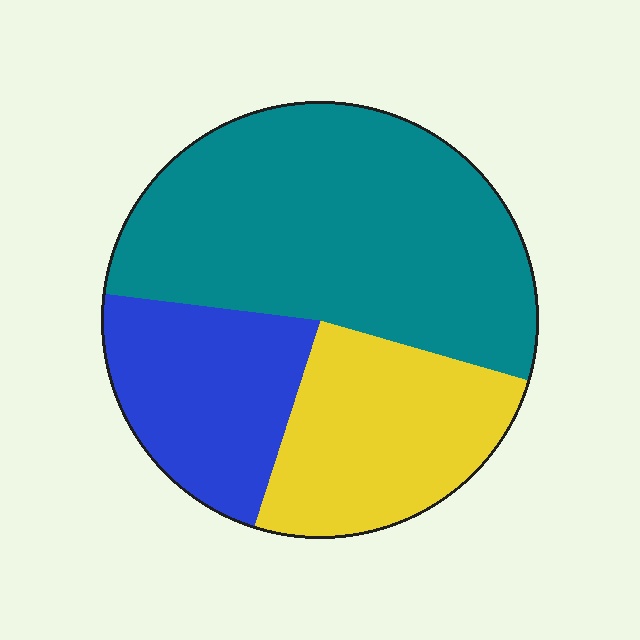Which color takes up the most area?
Teal, at roughly 55%.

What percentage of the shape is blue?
Blue takes up about one fifth (1/5) of the shape.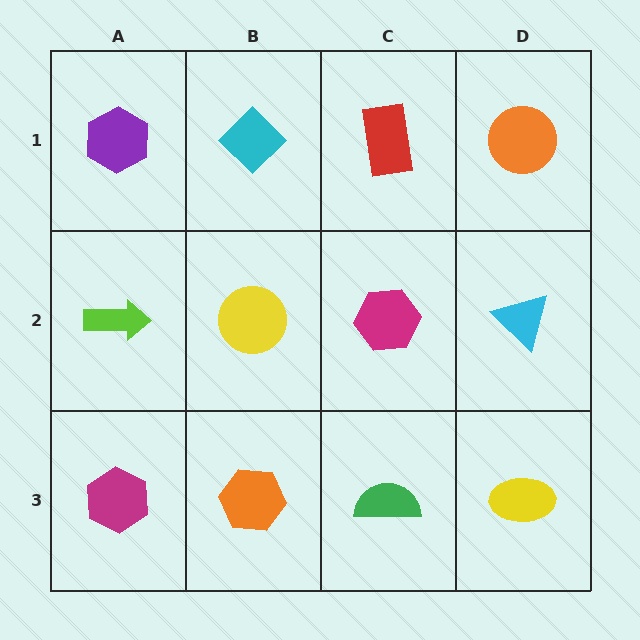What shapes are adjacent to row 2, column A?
A purple hexagon (row 1, column A), a magenta hexagon (row 3, column A), a yellow circle (row 2, column B).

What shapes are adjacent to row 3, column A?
A lime arrow (row 2, column A), an orange hexagon (row 3, column B).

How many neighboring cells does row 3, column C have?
3.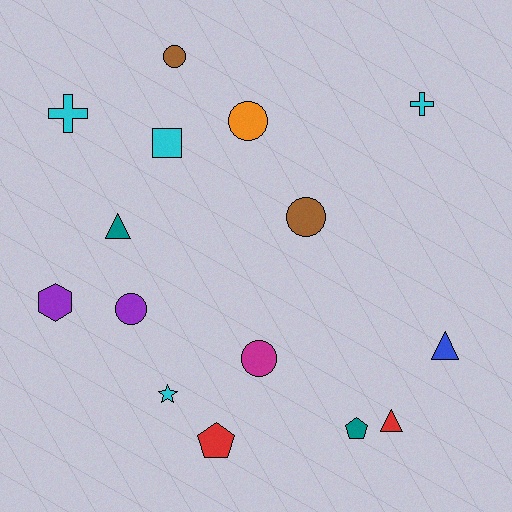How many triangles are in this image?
There are 3 triangles.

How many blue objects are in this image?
There is 1 blue object.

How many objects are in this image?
There are 15 objects.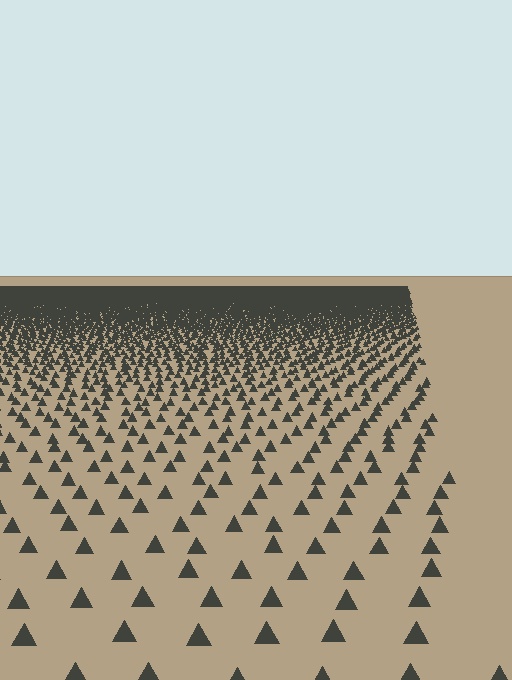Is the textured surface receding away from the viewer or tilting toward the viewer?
The surface is receding away from the viewer. Texture elements get smaller and denser toward the top.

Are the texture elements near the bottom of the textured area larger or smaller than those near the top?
Larger. Near the bottom, elements are closer to the viewer and appear at a bigger on-screen size.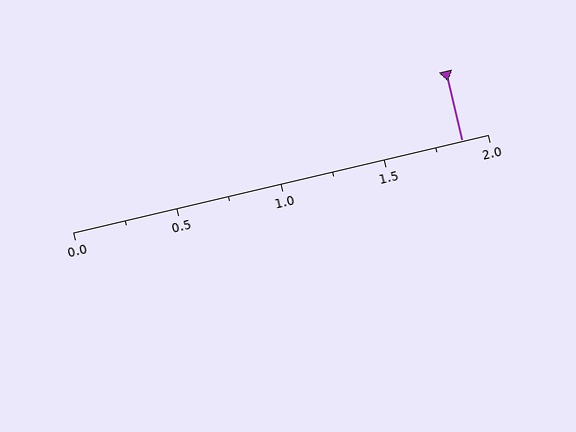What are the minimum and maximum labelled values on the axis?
The axis runs from 0.0 to 2.0.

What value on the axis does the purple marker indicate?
The marker indicates approximately 1.88.